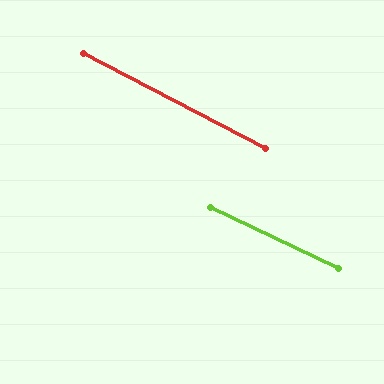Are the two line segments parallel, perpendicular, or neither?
Parallel — their directions differ by only 1.8°.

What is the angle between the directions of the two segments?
Approximately 2 degrees.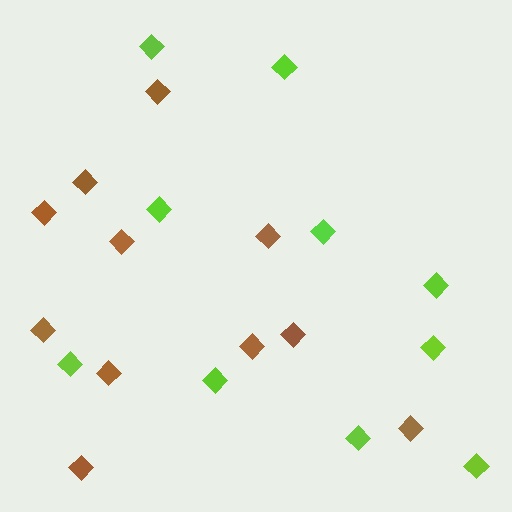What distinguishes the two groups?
There are 2 groups: one group of lime diamonds (10) and one group of brown diamonds (11).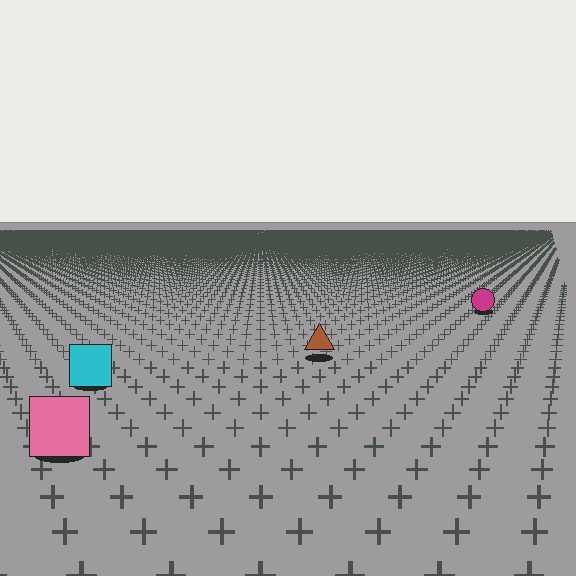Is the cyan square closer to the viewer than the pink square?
No. The pink square is closer — you can tell from the texture gradient: the ground texture is coarser near it.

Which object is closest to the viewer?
The pink square is closest. The texture marks near it are larger and more spread out.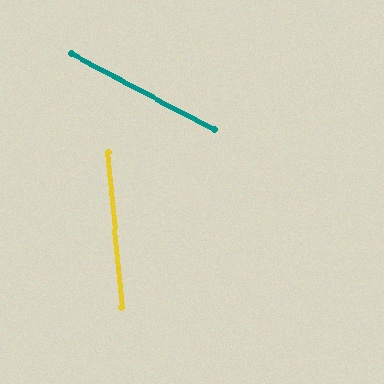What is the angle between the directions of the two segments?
Approximately 57 degrees.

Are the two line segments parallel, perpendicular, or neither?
Neither parallel nor perpendicular — they differ by about 57°.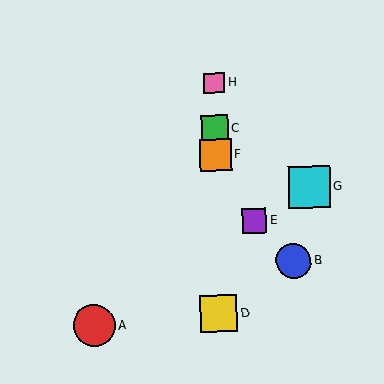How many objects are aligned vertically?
4 objects (C, D, F, H) are aligned vertically.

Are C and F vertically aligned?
Yes, both are at x≈215.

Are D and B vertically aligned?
No, D is at x≈219 and B is at x≈294.